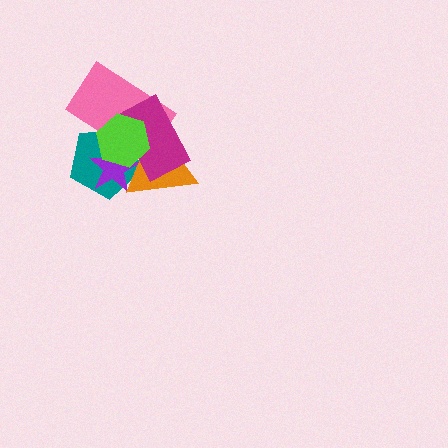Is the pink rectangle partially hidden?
Yes, it is partially covered by another shape.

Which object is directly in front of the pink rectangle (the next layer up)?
The orange triangle is directly in front of the pink rectangle.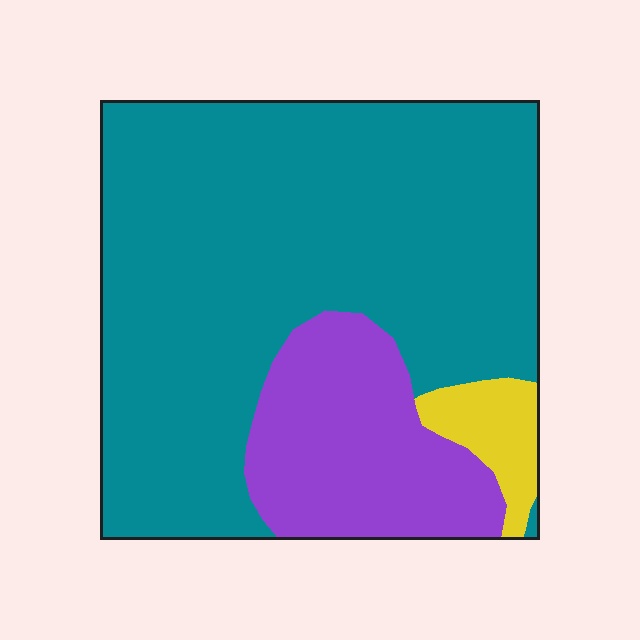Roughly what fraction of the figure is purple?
Purple takes up less than a quarter of the figure.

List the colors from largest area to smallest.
From largest to smallest: teal, purple, yellow.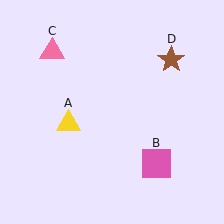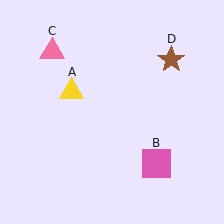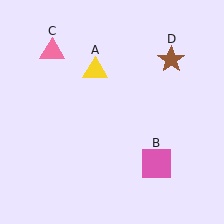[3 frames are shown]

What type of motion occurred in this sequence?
The yellow triangle (object A) rotated clockwise around the center of the scene.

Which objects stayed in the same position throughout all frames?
Pink square (object B) and pink triangle (object C) and brown star (object D) remained stationary.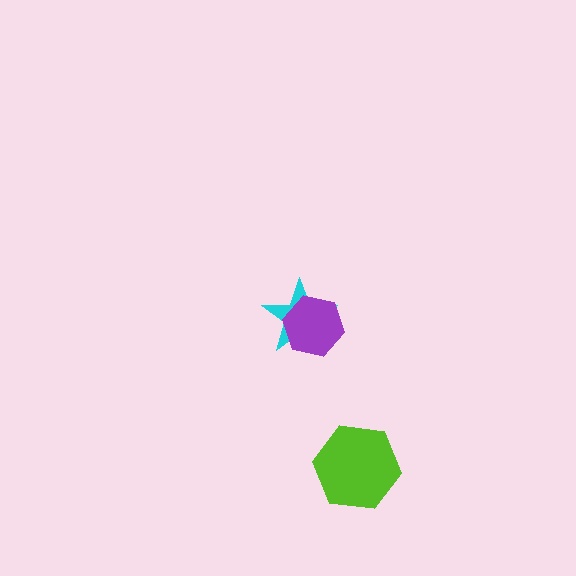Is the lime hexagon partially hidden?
No, no other shape covers it.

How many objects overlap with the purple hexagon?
1 object overlaps with the purple hexagon.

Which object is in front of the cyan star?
The purple hexagon is in front of the cyan star.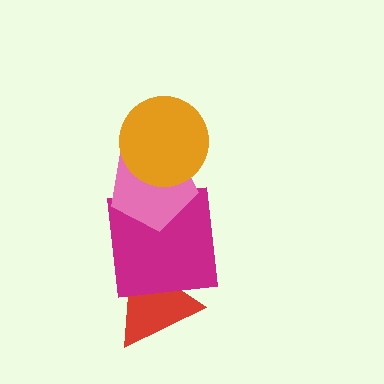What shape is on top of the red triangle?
The magenta square is on top of the red triangle.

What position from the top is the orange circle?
The orange circle is 1st from the top.